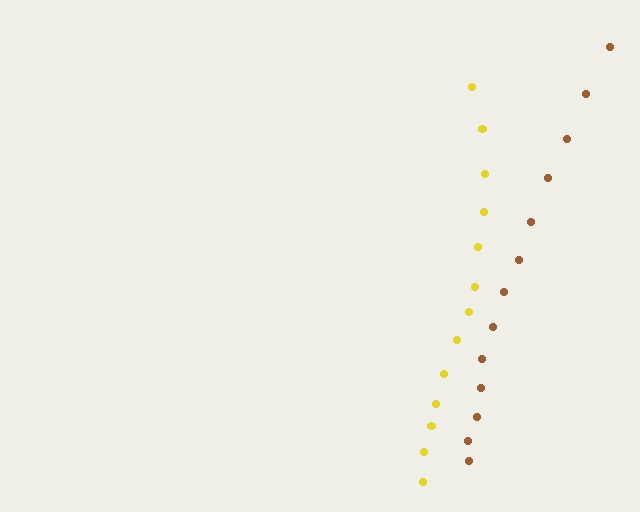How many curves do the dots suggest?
There are 2 distinct paths.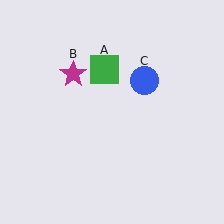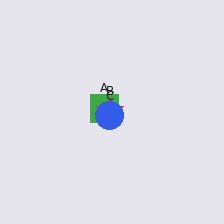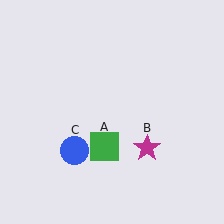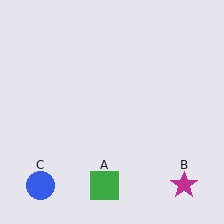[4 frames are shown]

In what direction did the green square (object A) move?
The green square (object A) moved down.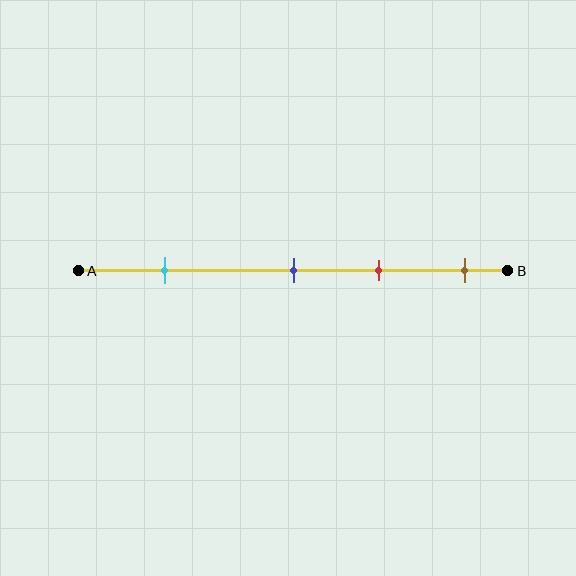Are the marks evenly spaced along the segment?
No, the marks are not evenly spaced.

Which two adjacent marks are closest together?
The blue and red marks are the closest adjacent pair.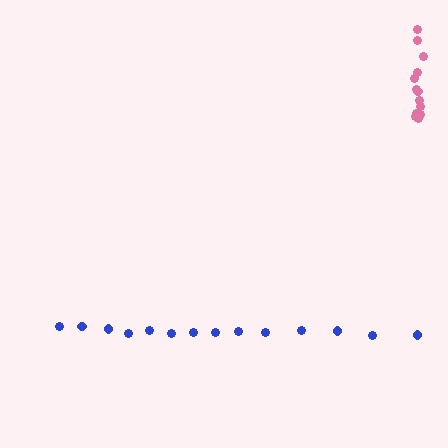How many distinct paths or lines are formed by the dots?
There are 2 distinct paths.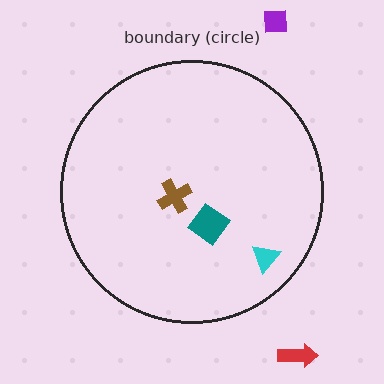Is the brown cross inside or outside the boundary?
Inside.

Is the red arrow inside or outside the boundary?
Outside.